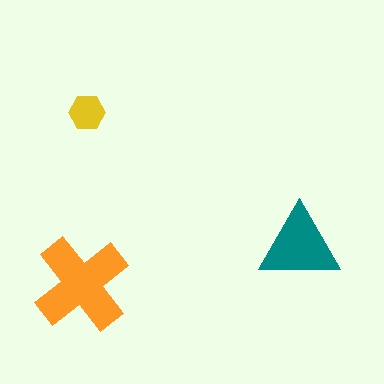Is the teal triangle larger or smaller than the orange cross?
Smaller.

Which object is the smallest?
The yellow hexagon.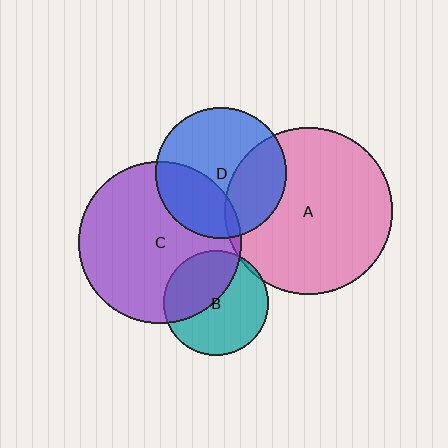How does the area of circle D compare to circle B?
Approximately 1.6 times.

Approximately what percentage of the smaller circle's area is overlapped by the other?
Approximately 40%.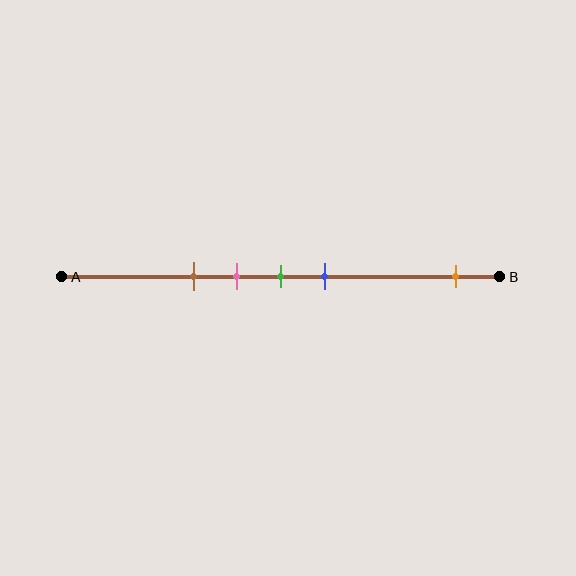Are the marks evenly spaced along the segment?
No, the marks are not evenly spaced.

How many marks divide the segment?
There are 5 marks dividing the segment.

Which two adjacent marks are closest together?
The pink and green marks are the closest adjacent pair.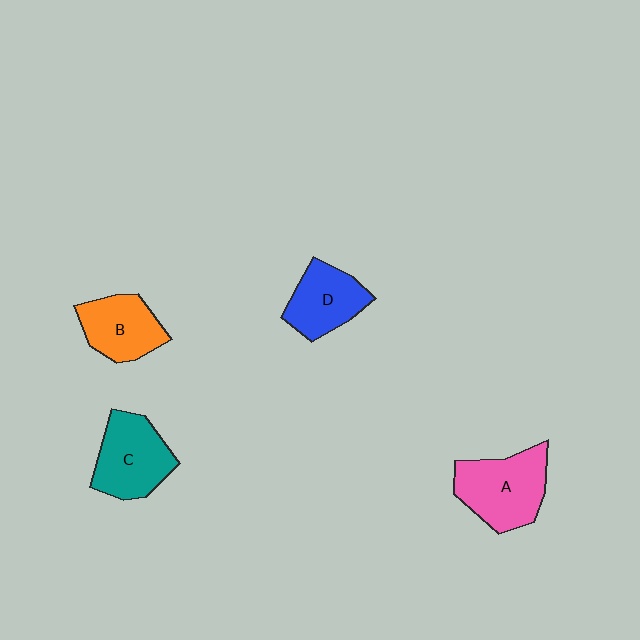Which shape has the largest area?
Shape A (pink).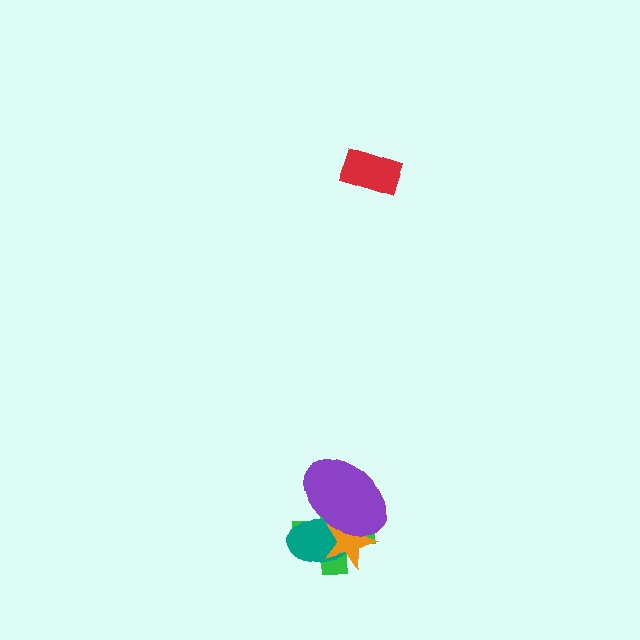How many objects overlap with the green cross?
3 objects overlap with the green cross.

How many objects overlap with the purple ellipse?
3 objects overlap with the purple ellipse.